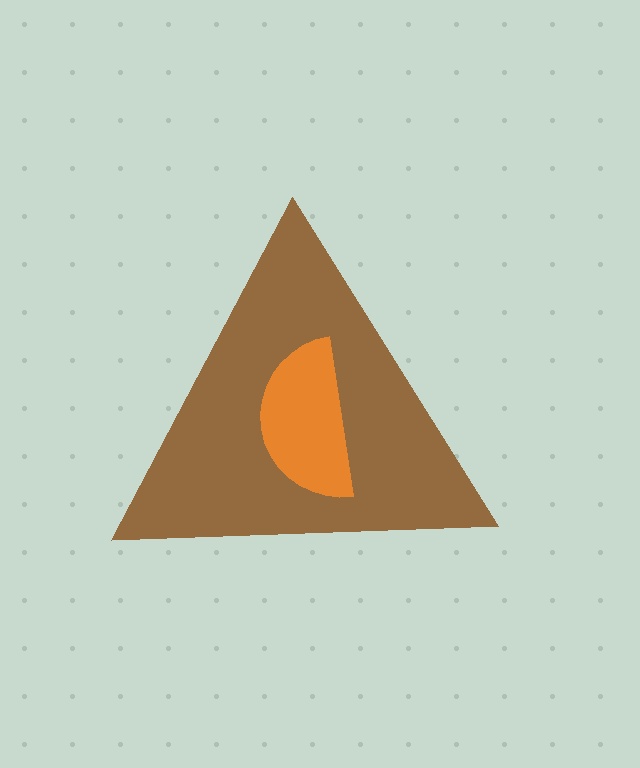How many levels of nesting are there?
2.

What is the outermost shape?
The brown triangle.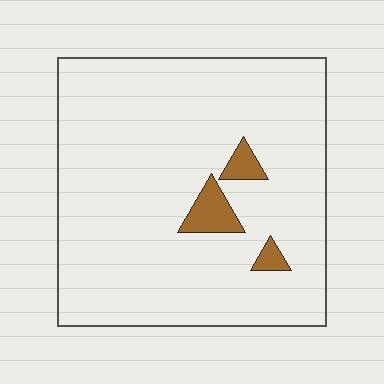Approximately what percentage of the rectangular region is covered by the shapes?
Approximately 5%.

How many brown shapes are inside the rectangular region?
3.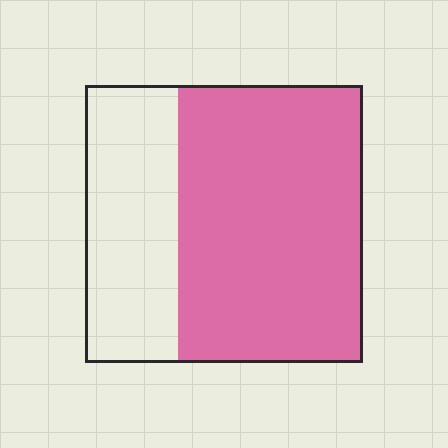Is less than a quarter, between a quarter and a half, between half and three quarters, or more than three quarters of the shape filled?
Between half and three quarters.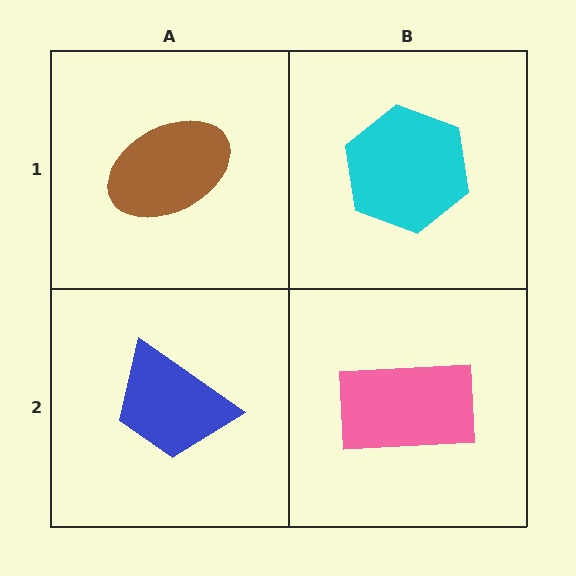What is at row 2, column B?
A pink rectangle.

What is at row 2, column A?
A blue trapezoid.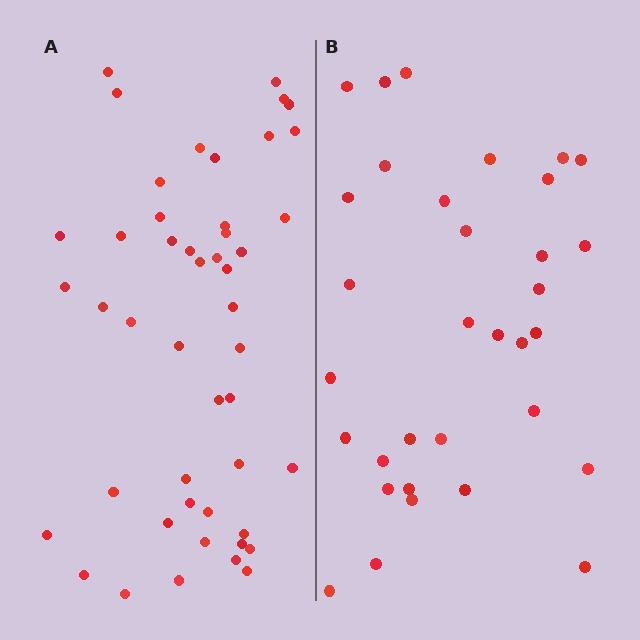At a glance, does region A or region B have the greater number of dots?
Region A (the left region) has more dots.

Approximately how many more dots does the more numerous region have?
Region A has approximately 15 more dots than region B.